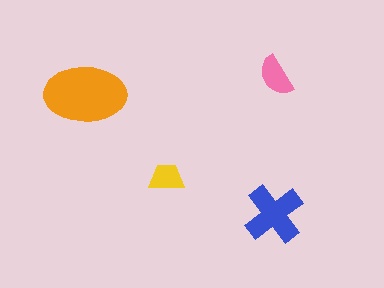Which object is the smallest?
The yellow trapezoid.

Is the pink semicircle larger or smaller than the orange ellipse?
Smaller.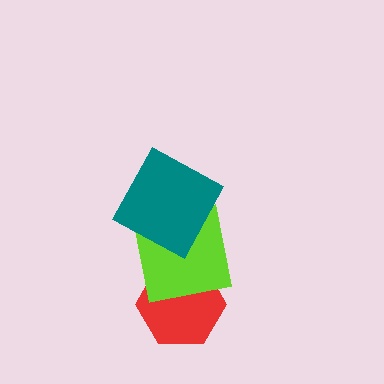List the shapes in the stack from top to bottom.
From top to bottom: the teal square, the lime square, the red hexagon.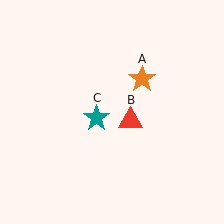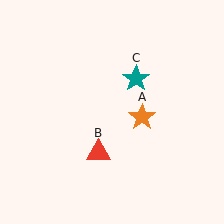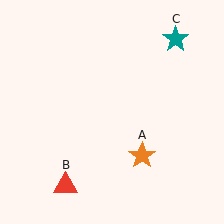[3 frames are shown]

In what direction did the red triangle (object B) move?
The red triangle (object B) moved down and to the left.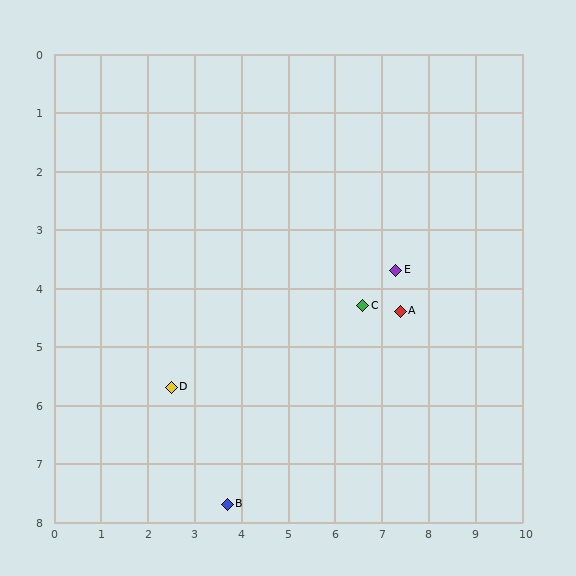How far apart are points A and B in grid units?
Points A and B are about 5.0 grid units apart.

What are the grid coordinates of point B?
Point B is at approximately (3.7, 7.7).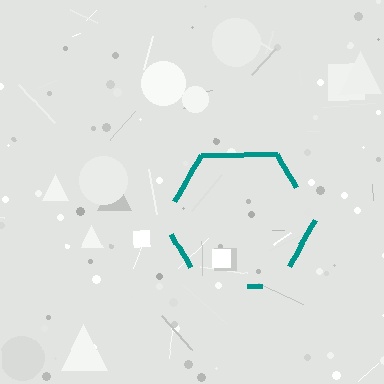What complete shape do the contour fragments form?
The contour fragments form a hexagon.